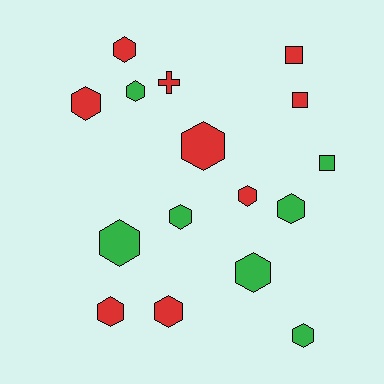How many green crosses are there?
There are no green crosses.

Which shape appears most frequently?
Hexagon, with 12 objects.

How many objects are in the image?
There are 16 objects.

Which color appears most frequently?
Red, with 9 objects.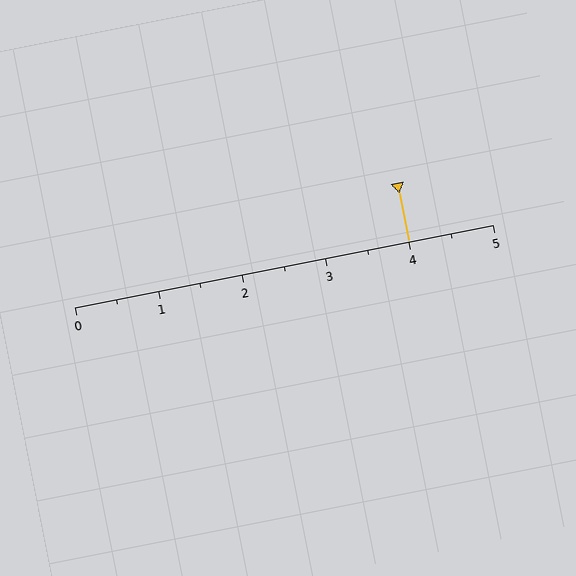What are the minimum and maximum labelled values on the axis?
The axis runs from 0 to 5.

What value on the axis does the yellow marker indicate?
The marker indicates approximately 4.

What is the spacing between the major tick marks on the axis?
The major ticks are spaced 1 apart.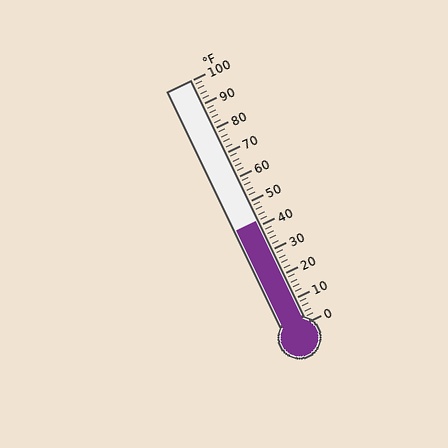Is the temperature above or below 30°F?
The temperature is above 30°F.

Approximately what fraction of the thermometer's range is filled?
The thermometer is filled to approximately 40% of its range.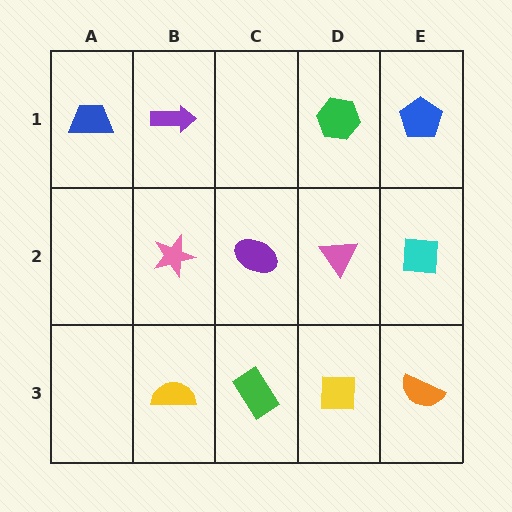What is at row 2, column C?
A purple ellipse.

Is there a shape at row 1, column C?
No, that cell is empty.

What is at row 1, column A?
A blue trapezoid.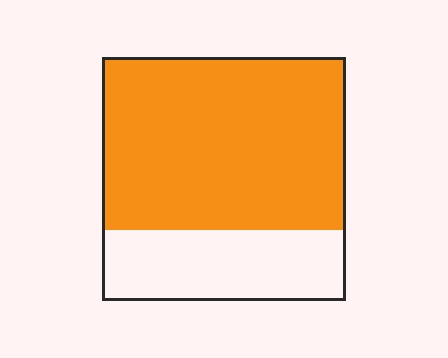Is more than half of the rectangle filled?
Yes.